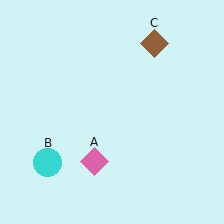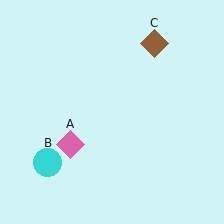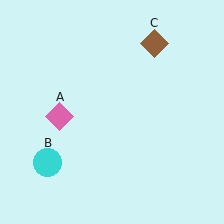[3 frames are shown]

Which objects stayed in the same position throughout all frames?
Cyan circle (object B) and brown diamond (object C) remained stationary.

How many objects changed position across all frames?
1 object changed position: pink diamond (object A).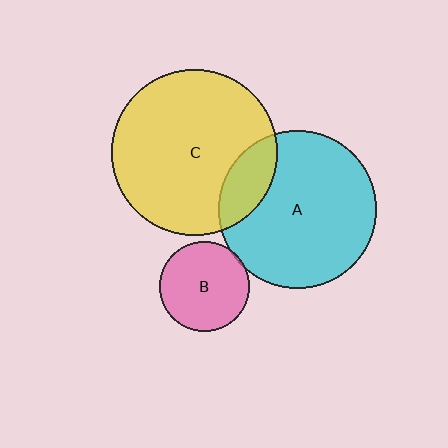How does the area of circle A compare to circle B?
Approximately 3.1 times.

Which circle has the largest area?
Circle C (yellow).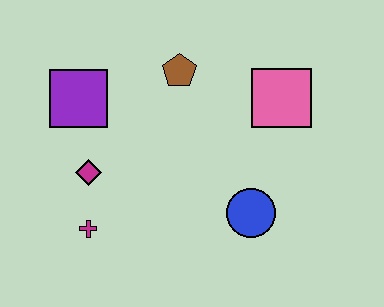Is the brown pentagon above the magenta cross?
Yes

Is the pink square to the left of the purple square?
No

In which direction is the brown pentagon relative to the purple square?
The brown pentagon is to the right of the purple square.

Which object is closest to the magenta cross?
The magenta diamond is closest to the magenta cross.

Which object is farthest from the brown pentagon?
The magenta cross is farthest from the brown pentagon.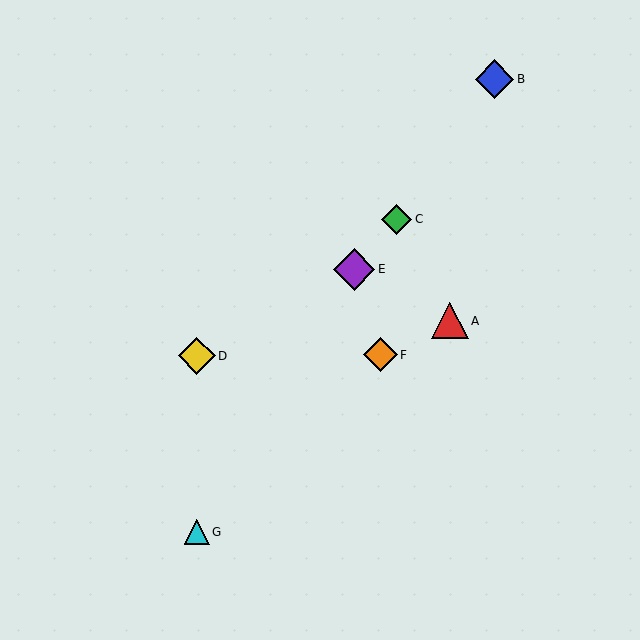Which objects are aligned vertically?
Objects D, G are aligned vertically.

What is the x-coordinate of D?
Object D is at x≈197.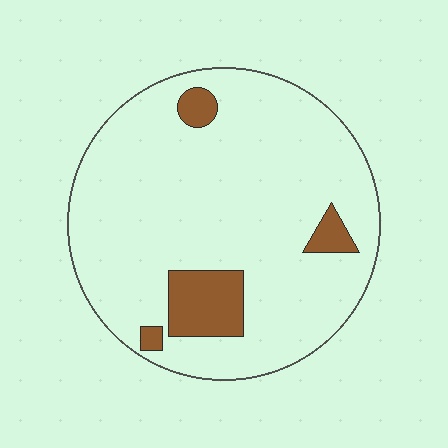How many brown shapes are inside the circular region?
4.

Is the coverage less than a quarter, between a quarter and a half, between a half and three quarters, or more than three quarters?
Less than a quarter.